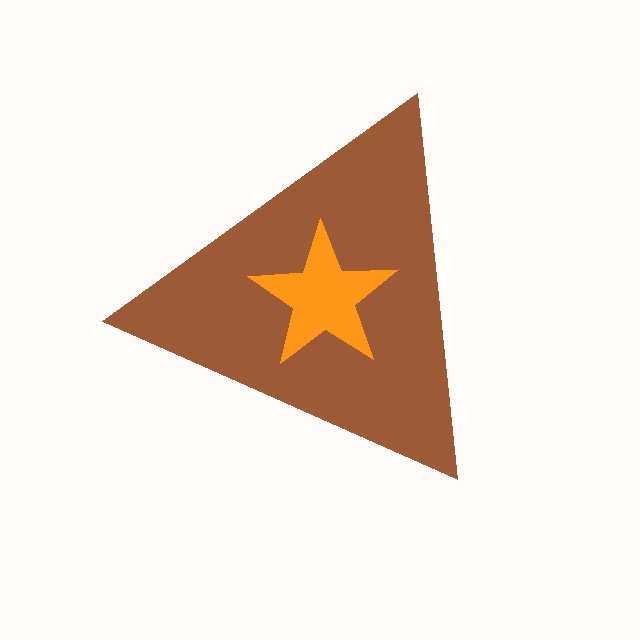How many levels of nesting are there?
2.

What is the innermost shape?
The orange star.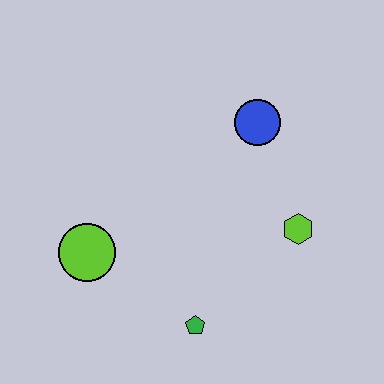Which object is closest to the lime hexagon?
The blue circle is closest to the lime hexagon.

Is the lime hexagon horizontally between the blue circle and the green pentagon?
No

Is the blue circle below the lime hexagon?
No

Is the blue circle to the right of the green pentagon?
Yes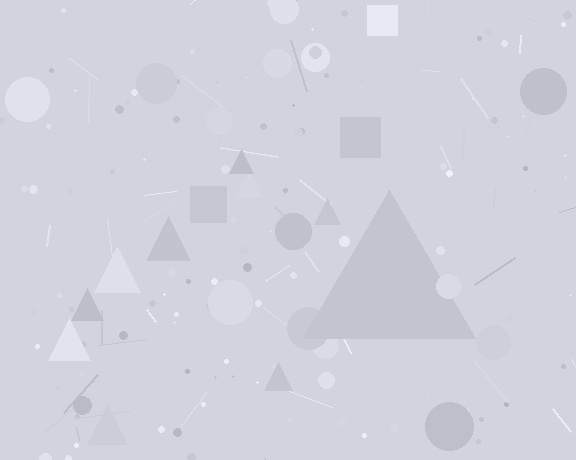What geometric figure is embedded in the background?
A triangle is embedded in the background.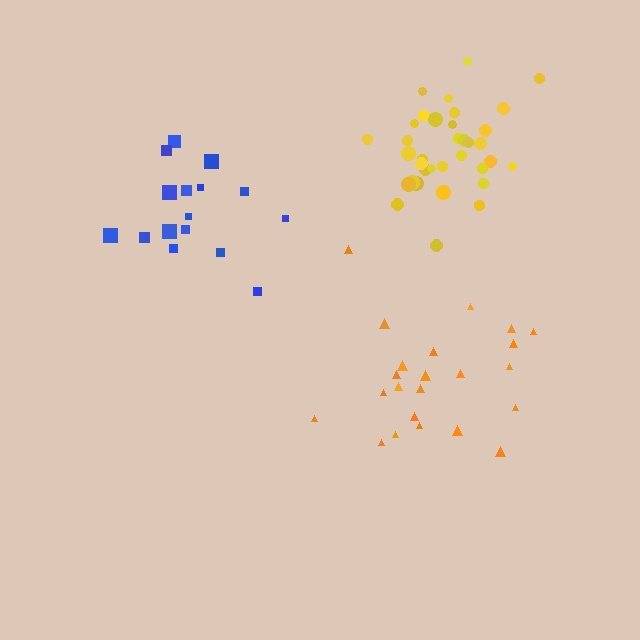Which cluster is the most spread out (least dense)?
Orange.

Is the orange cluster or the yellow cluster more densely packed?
Yellow.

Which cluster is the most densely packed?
Yellow.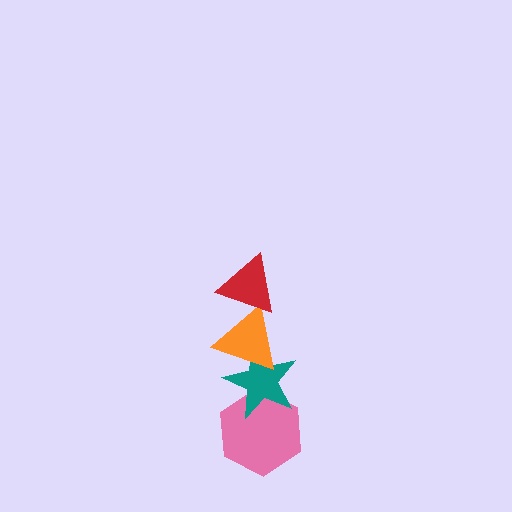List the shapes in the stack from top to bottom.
From top to bottom: the red triangle, the orange triangle, the teal star, the pink hexagon.